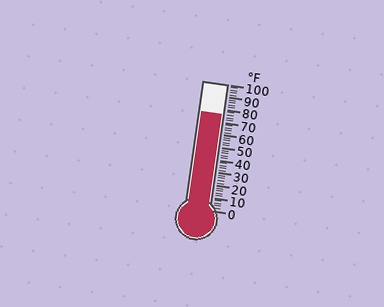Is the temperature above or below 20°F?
The temperature is above 20°F.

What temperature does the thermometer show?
The thermometer shows approximately 76°F.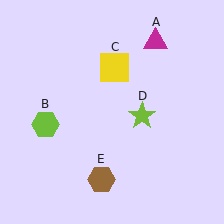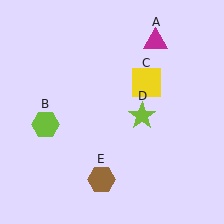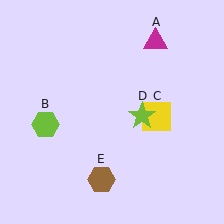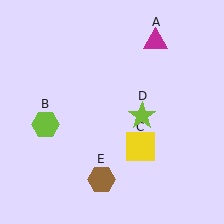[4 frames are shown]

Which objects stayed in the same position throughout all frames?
Magenta triangle (object A) and lime hexagon (object B) and lime star (object D) and brown hexagon (object E) remained stationary.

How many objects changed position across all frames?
1 object changed position: yellow square (object C).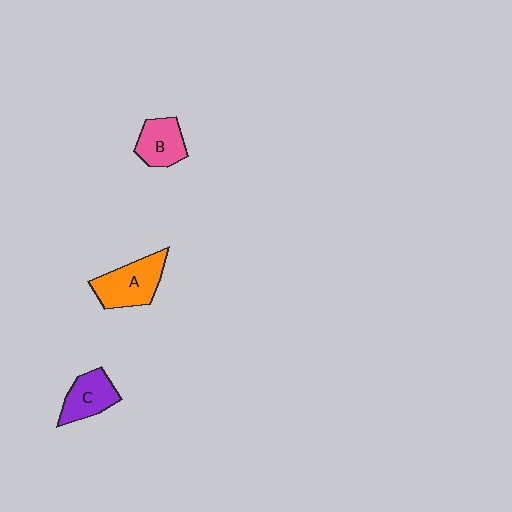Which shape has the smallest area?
Shape B (pink).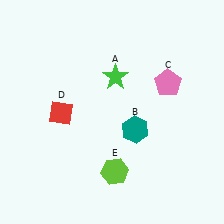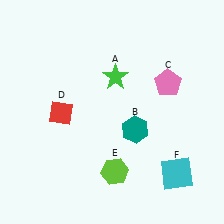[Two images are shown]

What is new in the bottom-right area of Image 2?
A cyan square (F) was added in the bottom-right area of Image 2.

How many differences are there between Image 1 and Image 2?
There is 1 difference between the two images.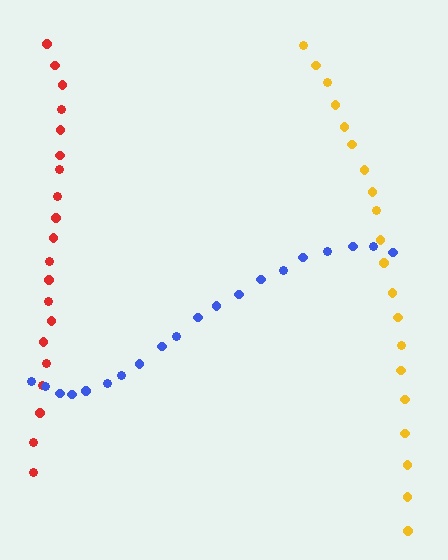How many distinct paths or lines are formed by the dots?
There are 3 distinct paths.